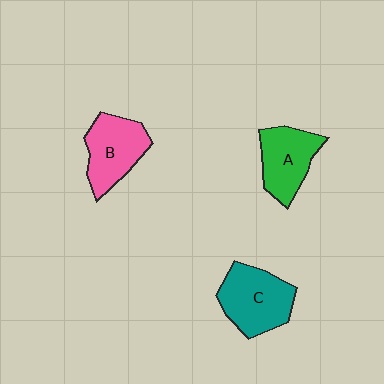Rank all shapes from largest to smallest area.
From largest to smallest: C (teal), B (pink), A (green).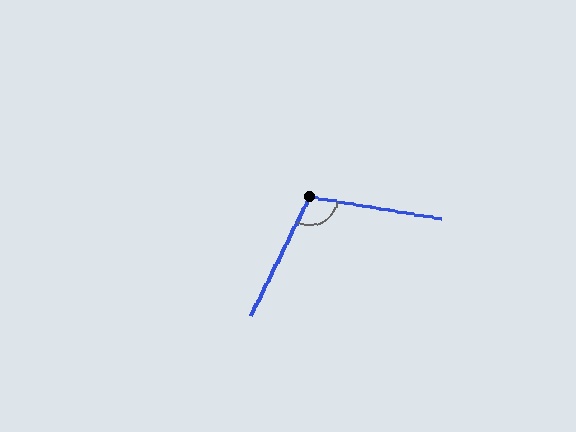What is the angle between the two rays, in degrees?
Approximately 107 degrees.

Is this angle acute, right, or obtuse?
It is obtuse.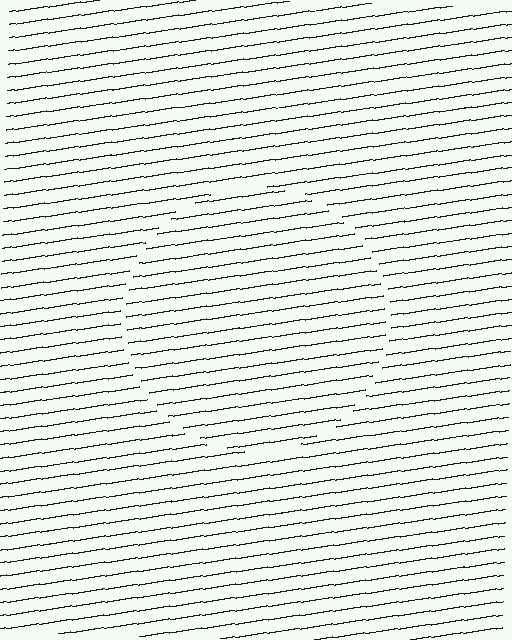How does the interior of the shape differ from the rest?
The interior of the shape contains the same grating, shifted by half a period — the contour is defined by the phase discontinuity where line-ends from the inner and outer gratings abut.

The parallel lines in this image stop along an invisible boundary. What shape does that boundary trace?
An illusory circle. The interior of the shape contains the same grating, shifted by half a period — the contour is defined by the phase discontinuity where line-ends from the inner and outer gratings abut.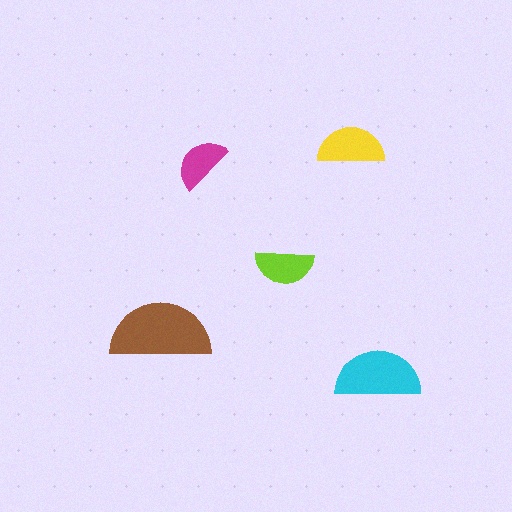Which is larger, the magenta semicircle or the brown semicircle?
The brown one.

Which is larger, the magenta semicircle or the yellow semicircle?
The yellow one.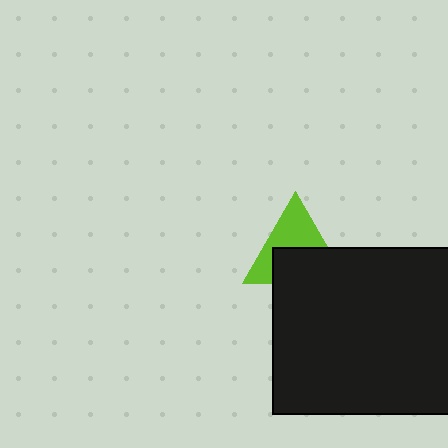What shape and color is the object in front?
The object in front is a black rectangle.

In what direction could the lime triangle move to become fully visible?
The lime triangle could move up. That would shift it out from behind the black rectangle entirely.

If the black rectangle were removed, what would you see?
You would see the complete lime triangle.